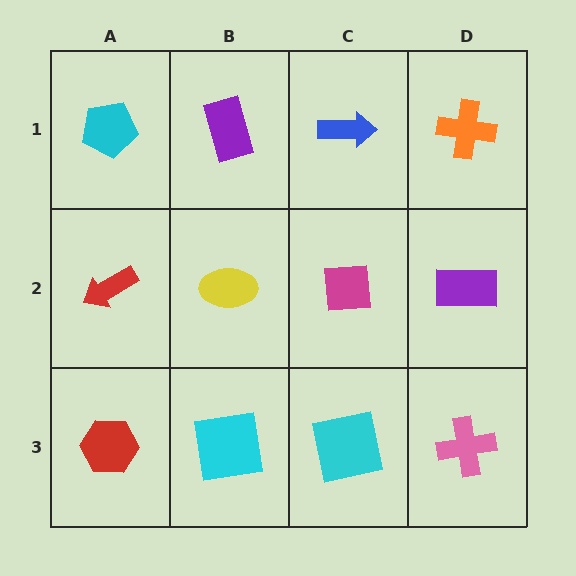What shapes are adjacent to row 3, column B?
A yellow ellipse (row 2, column B), a red hexagon (row 3, column A), a cyan square (row 3, column C).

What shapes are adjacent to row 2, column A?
A cyan pentagon (row 1, column A), a red hexagon (row 3, column A), a yellow ellipse (row 2, column B).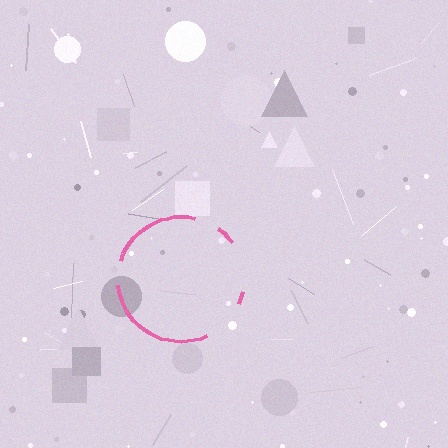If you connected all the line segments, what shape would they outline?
They would outline a circle.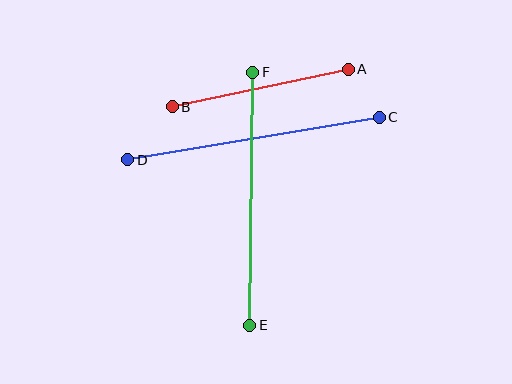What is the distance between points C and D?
The distance is approximately 255 pixels.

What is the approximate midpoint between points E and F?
The midpoint is at approximately (251, 199) pixels.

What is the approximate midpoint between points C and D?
The midpoint is at approximately (254, 139) pixels.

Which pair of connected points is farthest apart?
Points C and D are farthest apart.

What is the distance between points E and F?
The distance is approximately 253 pixels.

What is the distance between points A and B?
The distance is approximately 180 pixels.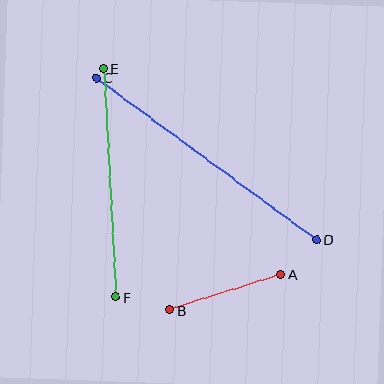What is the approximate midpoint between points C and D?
The midpoint is at approximately (206, 159) pixels.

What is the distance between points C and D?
The distance is approximately 274 pixels.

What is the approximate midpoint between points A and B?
The midpoint is at approximately (225, 292) pixels.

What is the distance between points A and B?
The distance is approximately 117 pixels.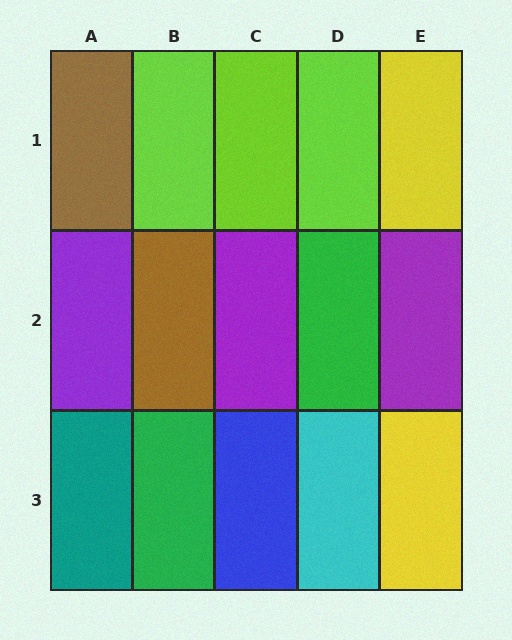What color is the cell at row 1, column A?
Brown.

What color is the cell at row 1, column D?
Lime.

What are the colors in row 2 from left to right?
Purple, brown, purple, green, purple.